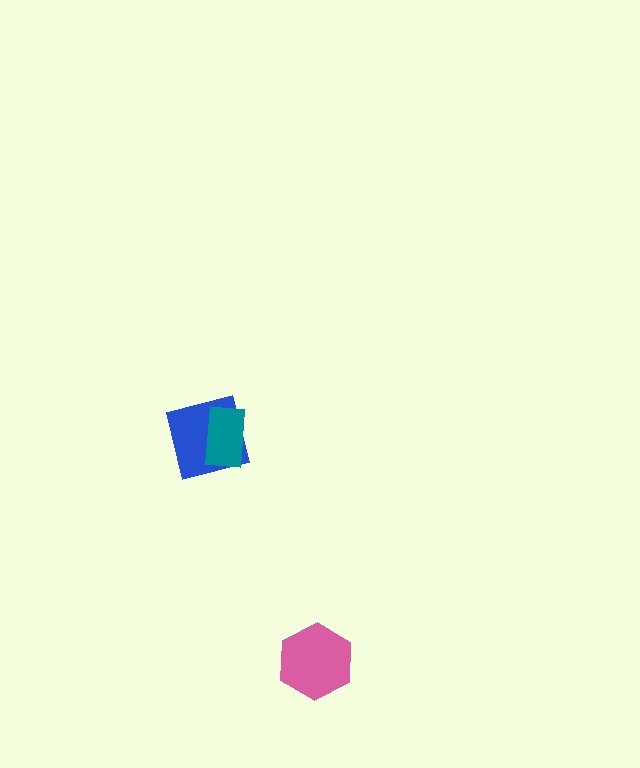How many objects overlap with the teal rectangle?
1 object overlaps with the teal rectangle.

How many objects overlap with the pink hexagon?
0 objects overlap with the pink hexagon.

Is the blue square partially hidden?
Yes, it is partially covered by another shape.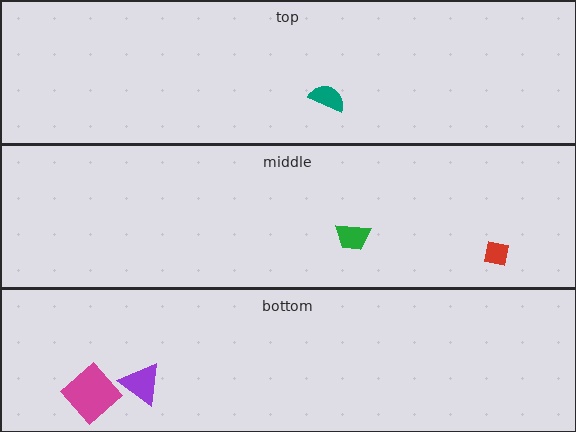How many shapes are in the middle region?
2.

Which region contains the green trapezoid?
The middle region.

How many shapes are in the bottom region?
2.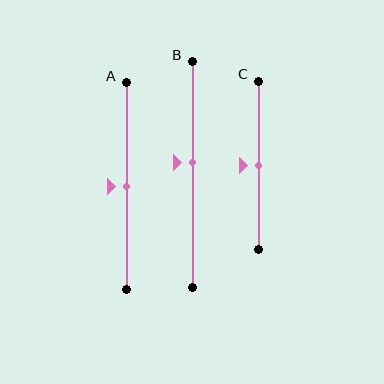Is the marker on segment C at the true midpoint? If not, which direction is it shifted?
Yes, the marker on segment C is at the true midpoint.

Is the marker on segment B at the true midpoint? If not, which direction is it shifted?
No, the marker on segment B is shifted upward by about 5% of the segment length.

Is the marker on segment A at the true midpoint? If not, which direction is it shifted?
Yes, the marker on segment A is at the true midpoint.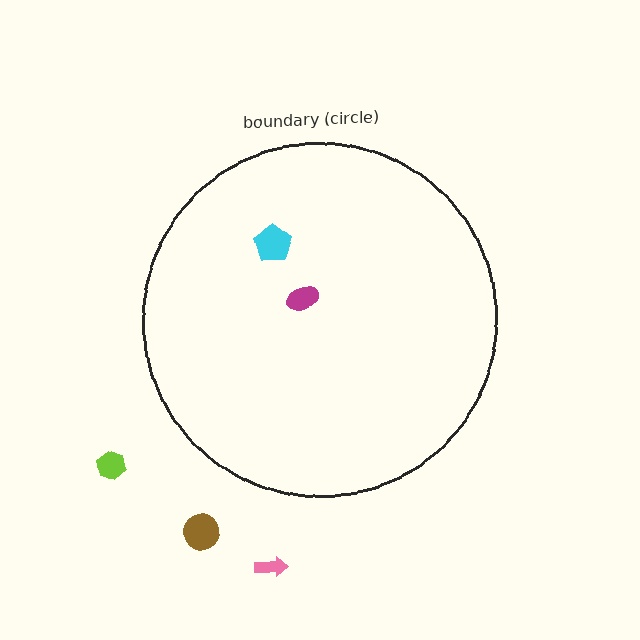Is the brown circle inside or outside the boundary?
Outside.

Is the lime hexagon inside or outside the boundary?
Outside.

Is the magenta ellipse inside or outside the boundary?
Inside.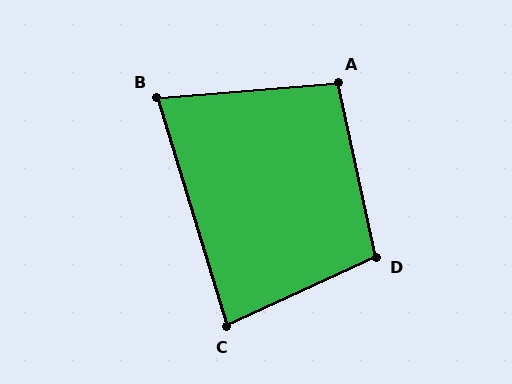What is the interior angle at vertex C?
Approximately 83 degrees (acute).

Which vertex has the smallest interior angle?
B, at approximately 78 degrees.